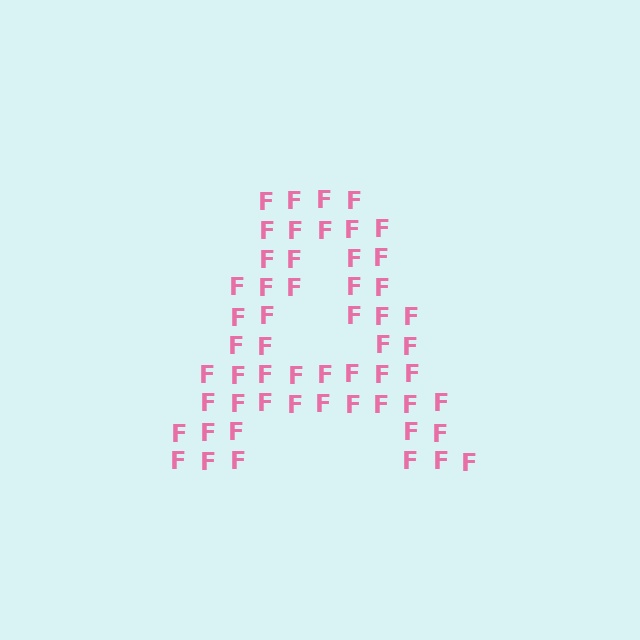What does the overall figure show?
The overall figure shows the letter A.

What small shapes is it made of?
It is made of small letter F's.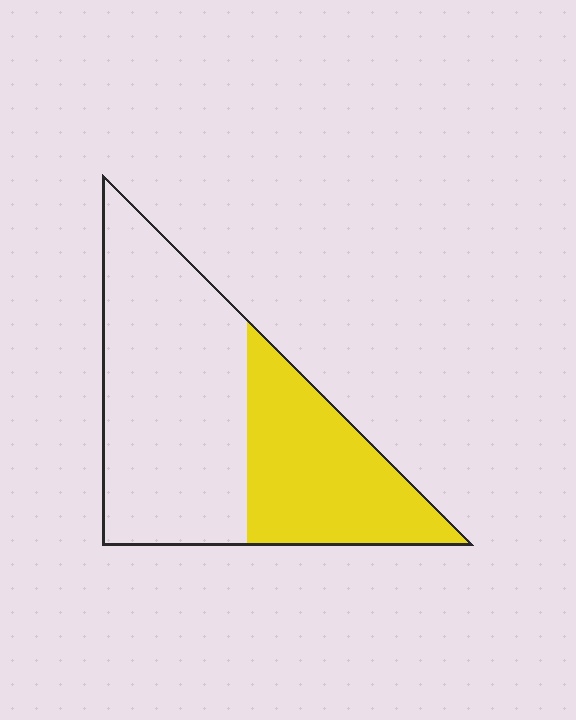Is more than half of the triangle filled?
No.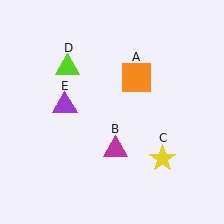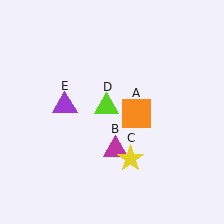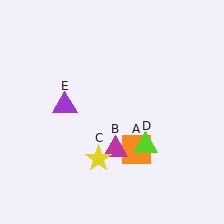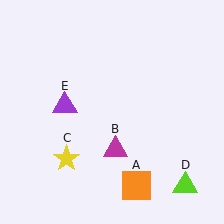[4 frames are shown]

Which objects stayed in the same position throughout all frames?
Magenta triangle (object B) and purple triangle (object E) remained stationary.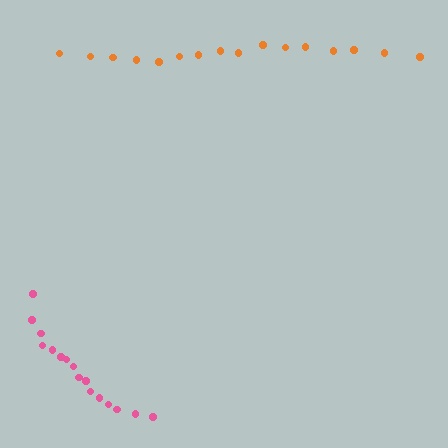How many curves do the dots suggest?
There are 2 distinct paths.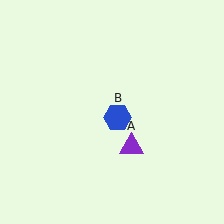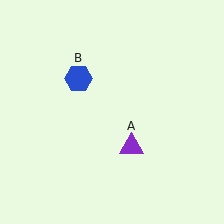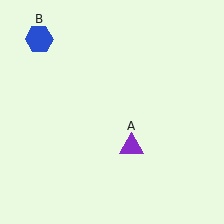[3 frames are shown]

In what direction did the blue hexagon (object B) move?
The blue hexagon (object B) moved up and to the left.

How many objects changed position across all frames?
1 object changed position: blue hexagon (object B).